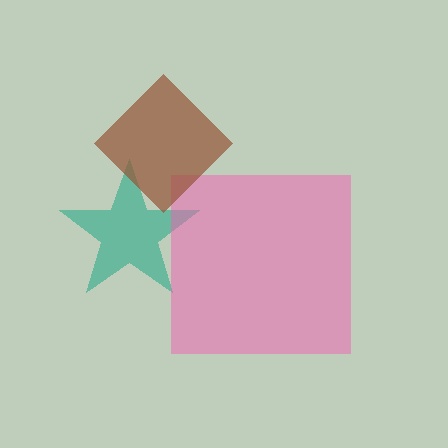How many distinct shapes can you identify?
There are 3 distinct shapes: a teal star, a pink square, a brown diamond.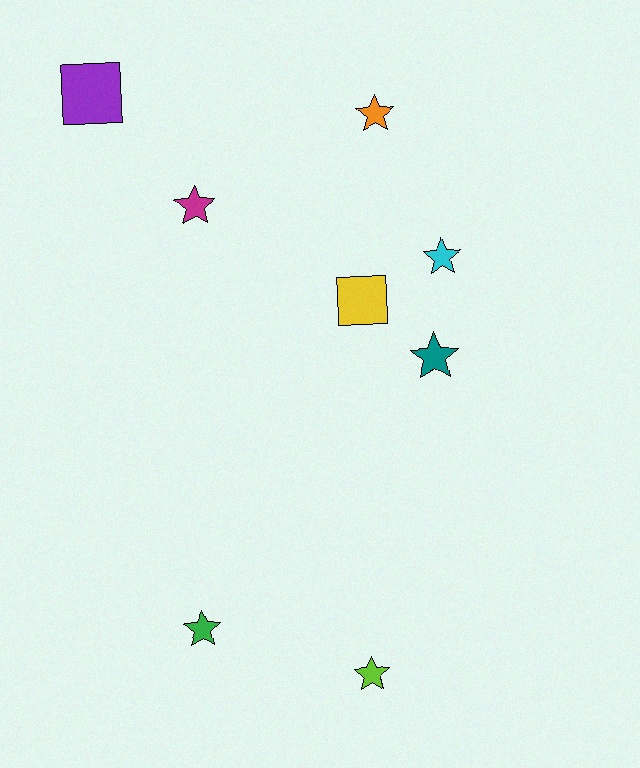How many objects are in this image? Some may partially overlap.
There are 8 objects.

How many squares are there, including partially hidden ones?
There are 2 squares.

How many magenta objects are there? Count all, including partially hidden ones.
There is 1 magenta object.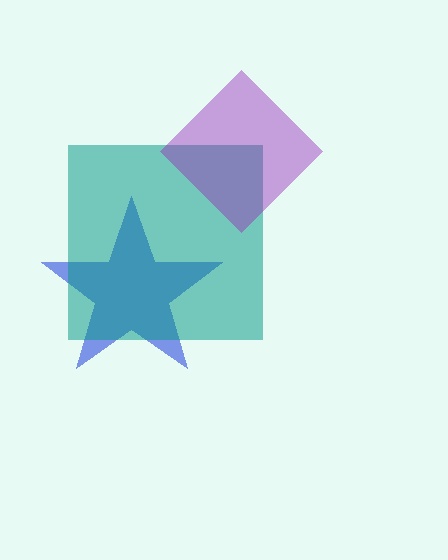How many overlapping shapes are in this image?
There are 3 overlapping shapes in the image.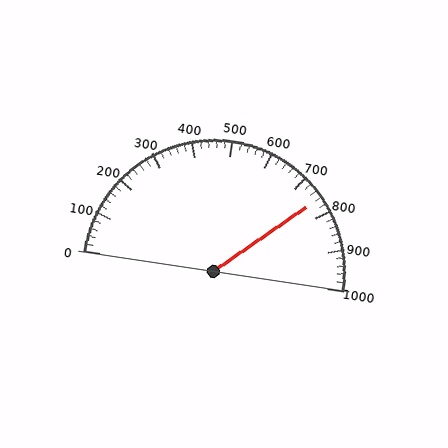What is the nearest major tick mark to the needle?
The nearest major tick mark is 800.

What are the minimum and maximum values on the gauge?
The gauge ranges from 0 to 1000.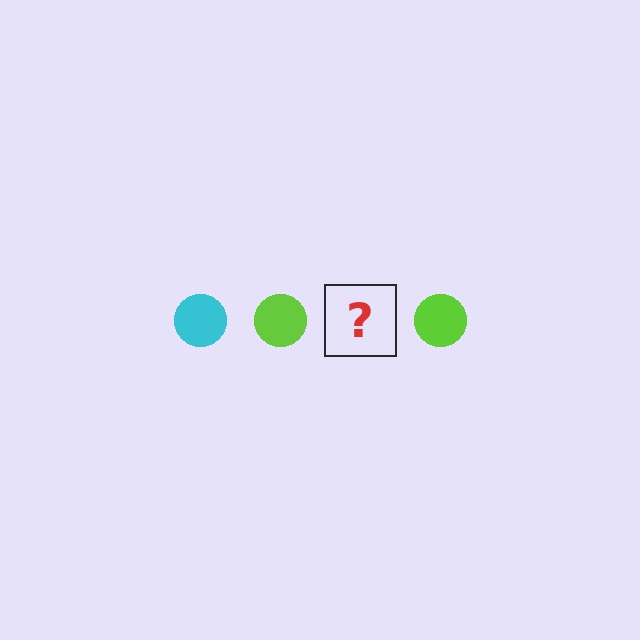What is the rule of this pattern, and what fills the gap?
The rule is that the pattern cycles through cyan, lime circles. The gap should be filled with a cyan circle.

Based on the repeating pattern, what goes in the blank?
The blank should be a cyan circle.